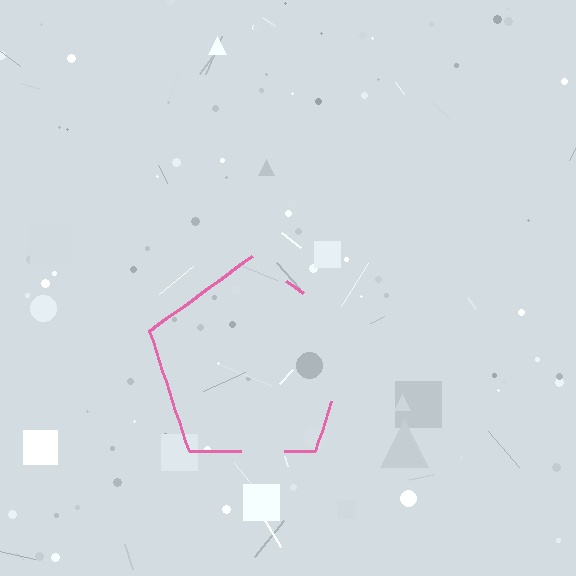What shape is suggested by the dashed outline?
The dashed outline suggests a pentagon.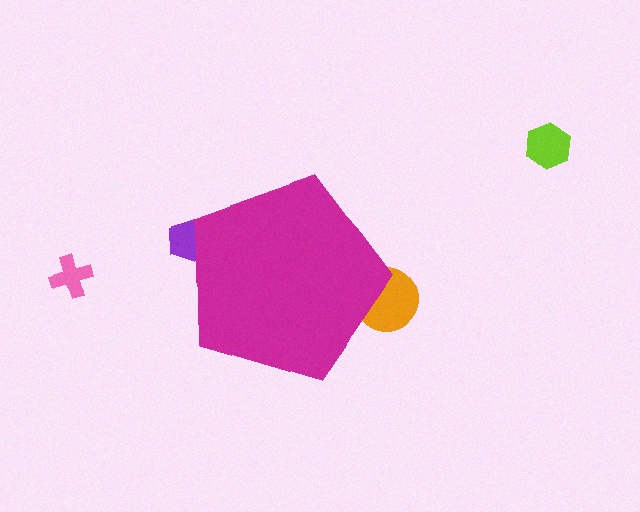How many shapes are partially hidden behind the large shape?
2 shapes are partially hidden.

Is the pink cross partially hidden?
No, the pink cross is fully visible.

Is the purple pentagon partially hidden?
Yes, the purple pentagon is partially hidden behind the magenta pentagon.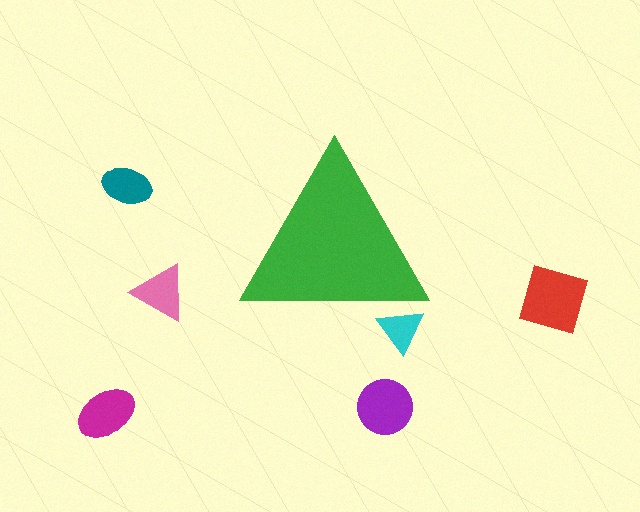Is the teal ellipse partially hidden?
No, the teal ellipse is fully visible.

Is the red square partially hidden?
No, the red square is fully visible.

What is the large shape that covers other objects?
A green triangle.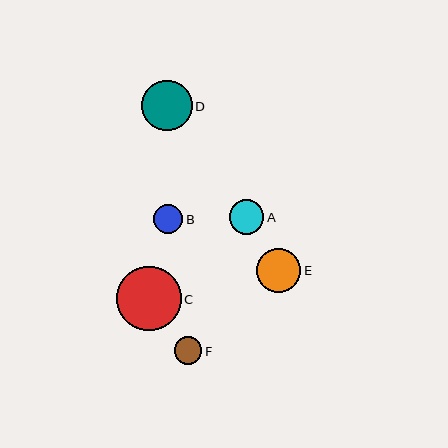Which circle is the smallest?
Circle F is the smallest with a size of approximately 28 pixels.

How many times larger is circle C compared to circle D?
Circle C is approximately 1.3 times the size of circle D.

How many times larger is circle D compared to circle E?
Circle D is approximately 1.2 times the size of circle E.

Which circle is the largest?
Circle C is the largest with a size of approximately 64 pixels.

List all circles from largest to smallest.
From largest to smallest: C, D, E, A, B, F.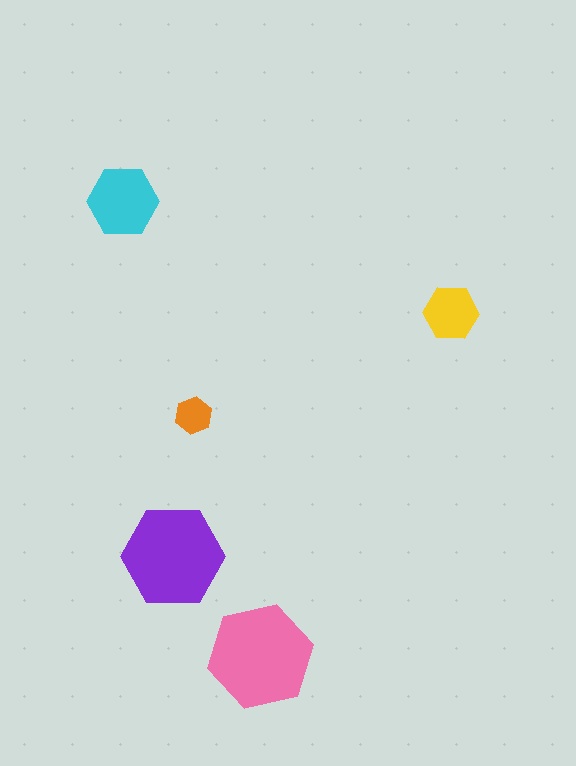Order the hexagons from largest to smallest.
the pink one, the purple one, the cyan one, the yellow one, the orange one.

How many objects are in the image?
There are 5 objects in the image.